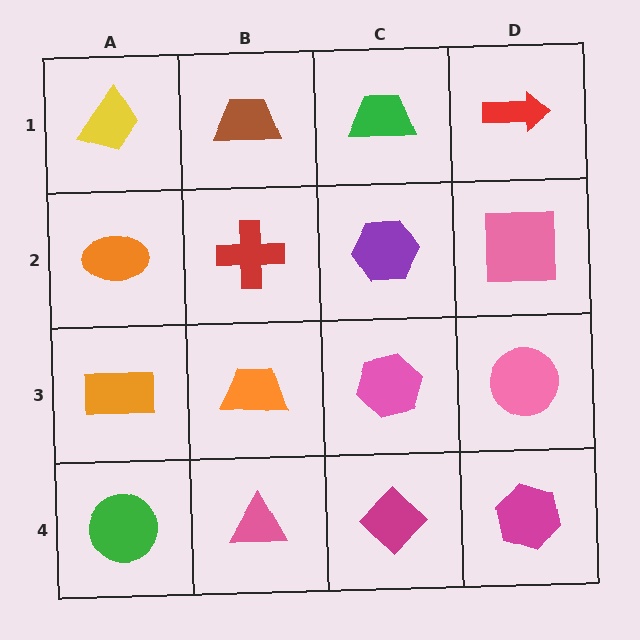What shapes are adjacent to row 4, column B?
An orange trapezoid (row 3, column B), a green circle (row 4, column A), a magenta diamond (row 4, column C).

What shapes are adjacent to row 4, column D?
A pink circle (row 3, column D), a magenta diamond (row 4, column C).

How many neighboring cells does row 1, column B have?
3.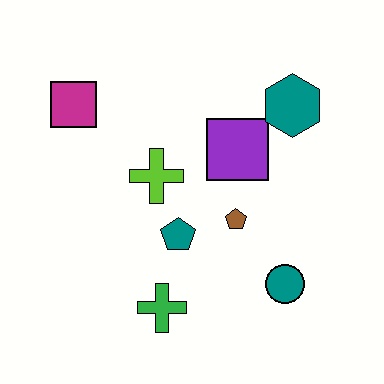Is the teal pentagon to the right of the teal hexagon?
No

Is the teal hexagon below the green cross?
No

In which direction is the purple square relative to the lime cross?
The purple square is to the right of the lime cross.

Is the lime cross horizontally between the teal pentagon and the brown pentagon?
No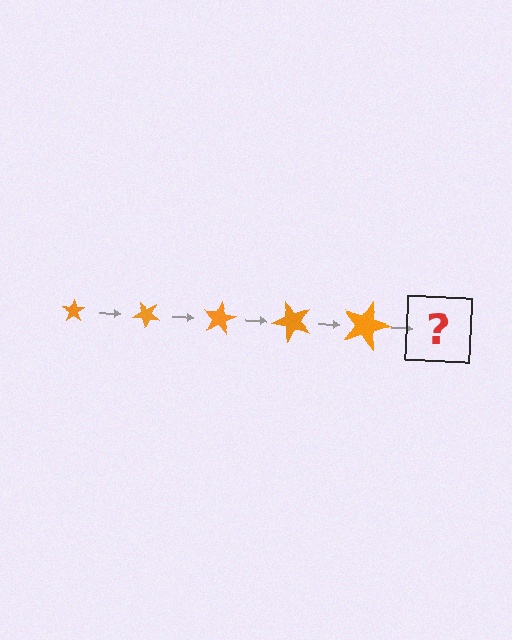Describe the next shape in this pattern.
It should be a star, larger than the previous one and rotated 200 degrees from the start.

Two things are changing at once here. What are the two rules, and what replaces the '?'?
The two rules are that the star grows larger each step and it rotates 40 degrees each step. The '?' should be a star, larger than the previous one and rotated 200 degrees from the start.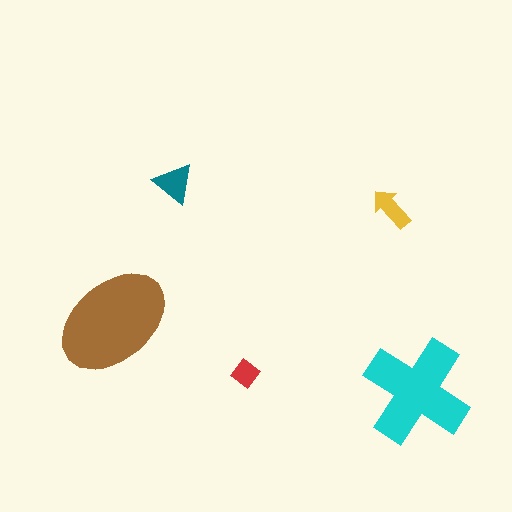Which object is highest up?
The teal triangle is topmost.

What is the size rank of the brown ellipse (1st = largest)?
1st.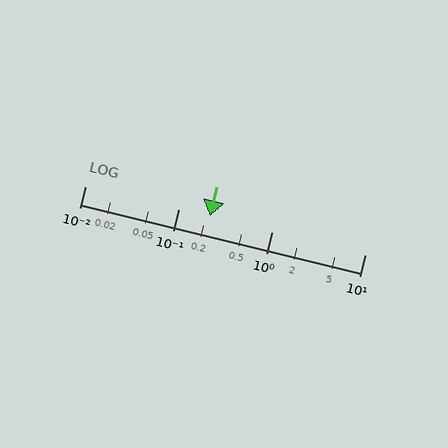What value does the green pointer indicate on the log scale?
The pointer indicates approximately 0.22.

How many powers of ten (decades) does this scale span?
The scale spans 3 decades, from 0.01 to 10.